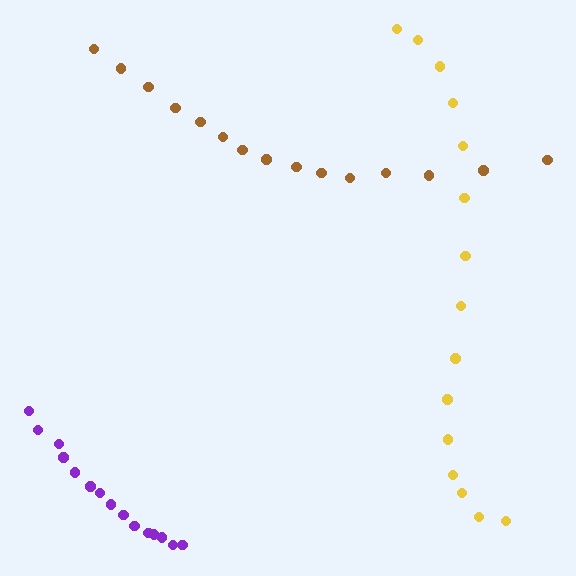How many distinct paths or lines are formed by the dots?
There are 3 distinct paths.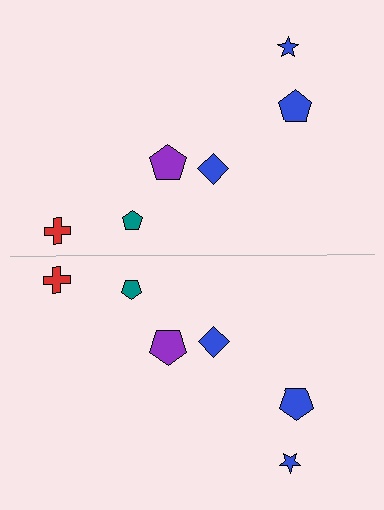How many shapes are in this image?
There are 12 shapes in this image.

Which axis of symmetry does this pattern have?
The pattern has a horizontal axis of symmetry running through the center of the image.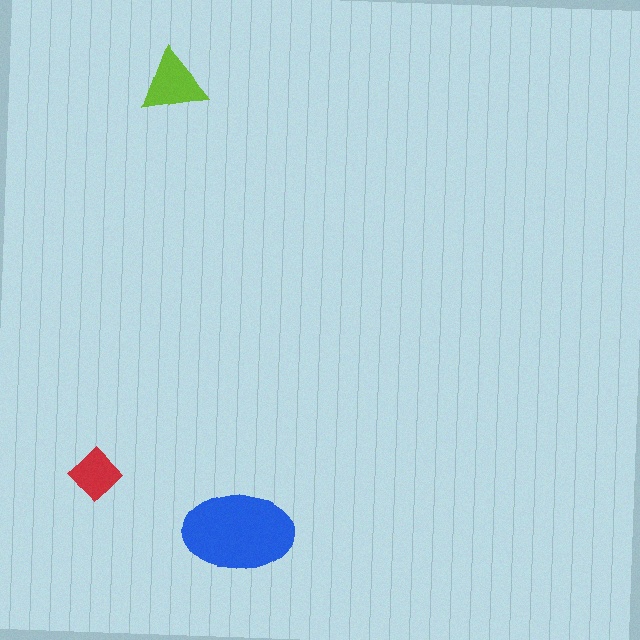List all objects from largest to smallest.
The blue ellipse, the lime triangle, the red diamond.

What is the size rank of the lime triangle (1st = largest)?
2nd.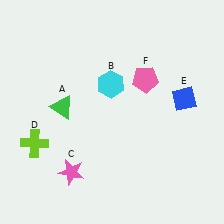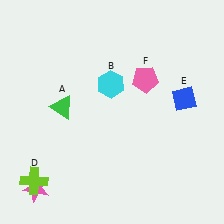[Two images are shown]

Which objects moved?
The objects that moved are: the pink star (C), the lime cross (D).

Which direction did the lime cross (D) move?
The lime cross (D) moved down.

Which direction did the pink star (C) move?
The pink star (C) moved left.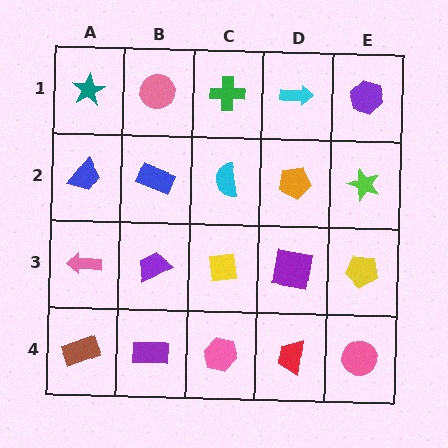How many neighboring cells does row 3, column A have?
3.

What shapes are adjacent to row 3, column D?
An orange pentagon (row 2, column D), a red trapezoid (row 4, column D), a yellow square (row 3, column C), a yellow pentagon (row 3, column E).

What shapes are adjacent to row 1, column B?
A blue rectangle (row 2, column B), a teal star (row 1, column A), a green cross (row 1, column C).